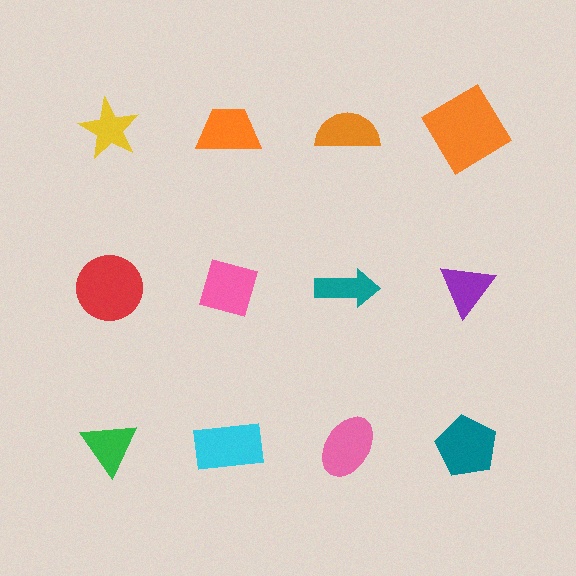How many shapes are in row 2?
4 shapes.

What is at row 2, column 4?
A purple triangle.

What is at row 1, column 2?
An orange trapezoid.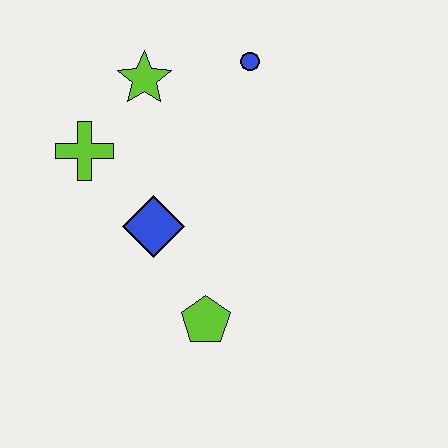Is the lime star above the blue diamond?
Yes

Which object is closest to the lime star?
The lime cross is closest to the lime star.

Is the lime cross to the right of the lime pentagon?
No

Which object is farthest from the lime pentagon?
The blue circle is farthest from the lime pentagon.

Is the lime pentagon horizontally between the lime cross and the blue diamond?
No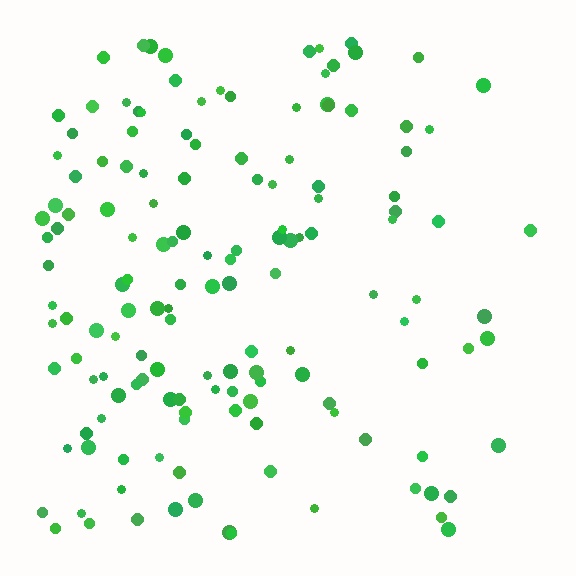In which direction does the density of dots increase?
From right to left, with the left side densest.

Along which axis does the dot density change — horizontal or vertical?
Horizontal.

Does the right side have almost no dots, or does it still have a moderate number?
Still a moderate number, just noticeably fewer than the left.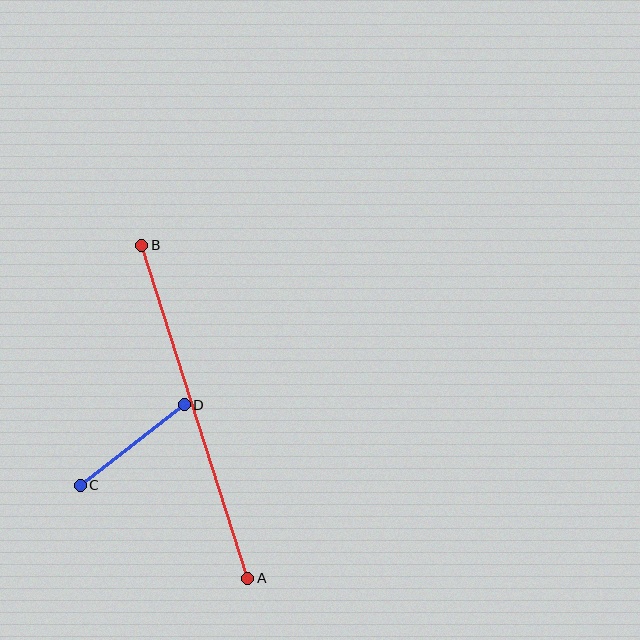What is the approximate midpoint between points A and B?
The midpoint is at approximately (195, 412) pixels.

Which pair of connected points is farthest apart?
Points A and B are farthest apart.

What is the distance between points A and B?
The distance is approximately 350 pixels.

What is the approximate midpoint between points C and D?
The midpoint is at approximately (132, 445) pixels.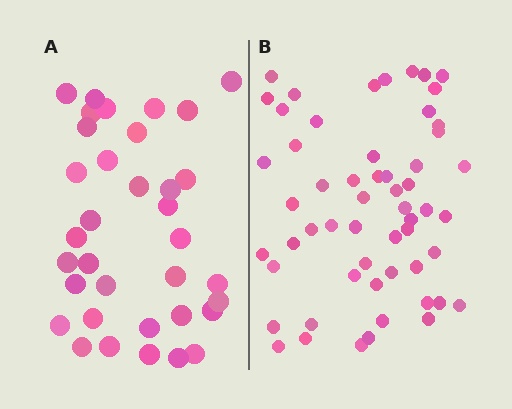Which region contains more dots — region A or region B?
Region B (the right region) has more dots.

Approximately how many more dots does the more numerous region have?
Region B has approximately 20 more dots than region A.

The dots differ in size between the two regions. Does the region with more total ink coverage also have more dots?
No. Region A has more total ink coverage because its dots are larger, but region B actually contains more individual dots. Total area can be misleading — the number of items is what matters here.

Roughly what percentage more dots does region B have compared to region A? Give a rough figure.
About 60% more.